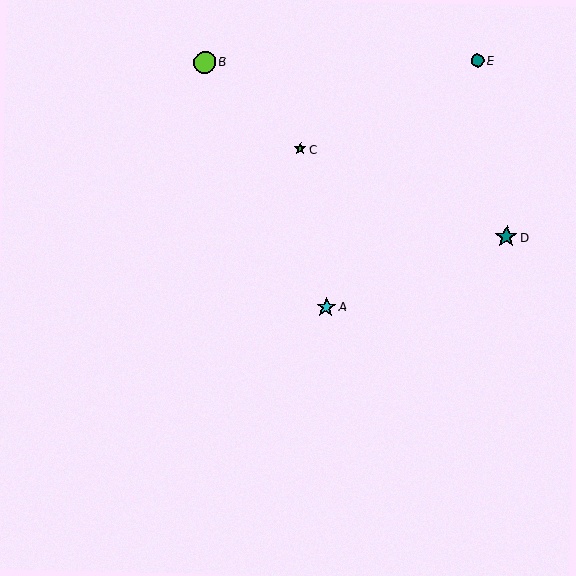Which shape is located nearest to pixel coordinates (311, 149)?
The green star (labeled C) at (300, 149) is nearest to that location.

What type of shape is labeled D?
Shape D is a teal star.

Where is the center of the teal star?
The center of the teal star is at (506, 237).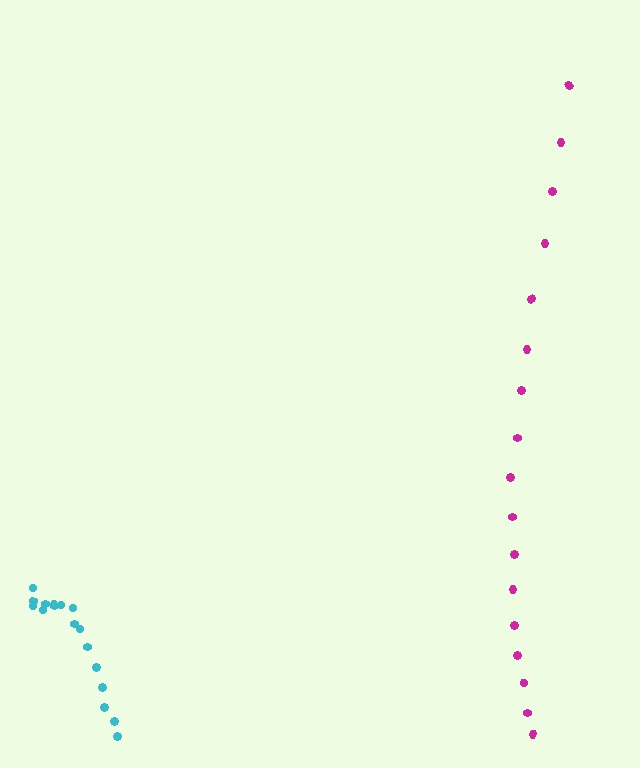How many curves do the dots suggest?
There are 2 distinct paths.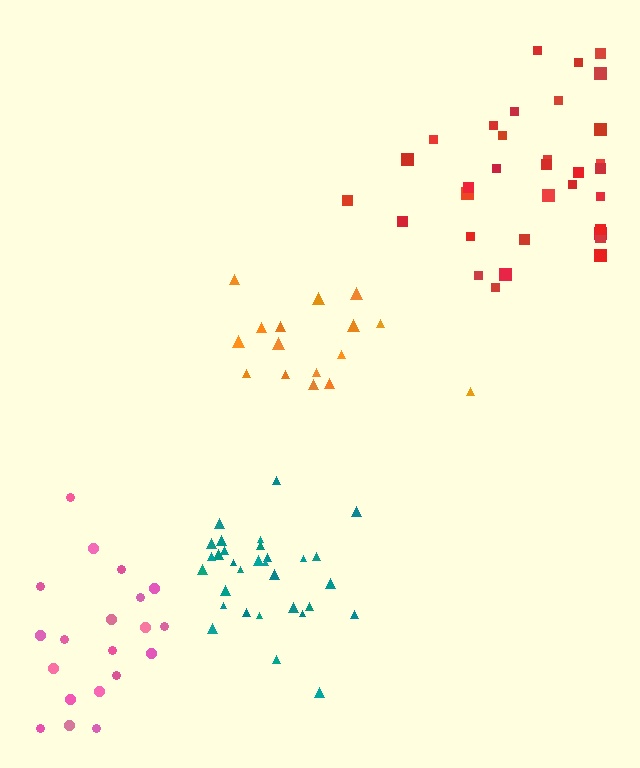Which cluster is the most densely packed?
Teal.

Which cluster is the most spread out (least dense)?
Orange.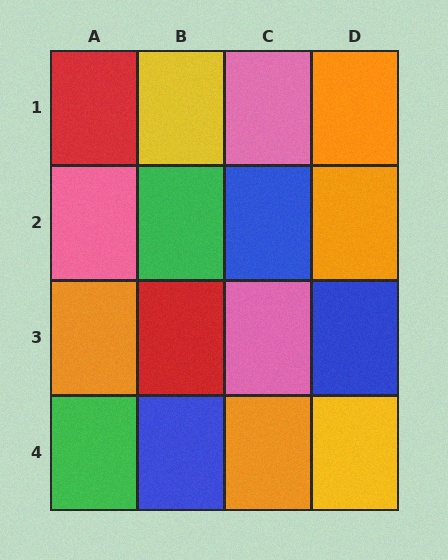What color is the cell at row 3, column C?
Pink.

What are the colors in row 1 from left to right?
Red, yellow, pink, orange.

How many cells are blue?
3 cells are blue.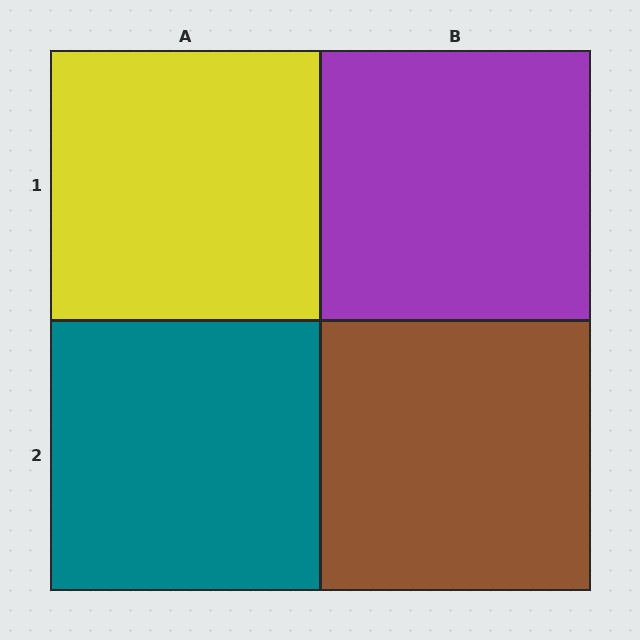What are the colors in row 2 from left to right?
Teal, brown.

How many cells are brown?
1 cell is brown.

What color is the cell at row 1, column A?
Yellow.